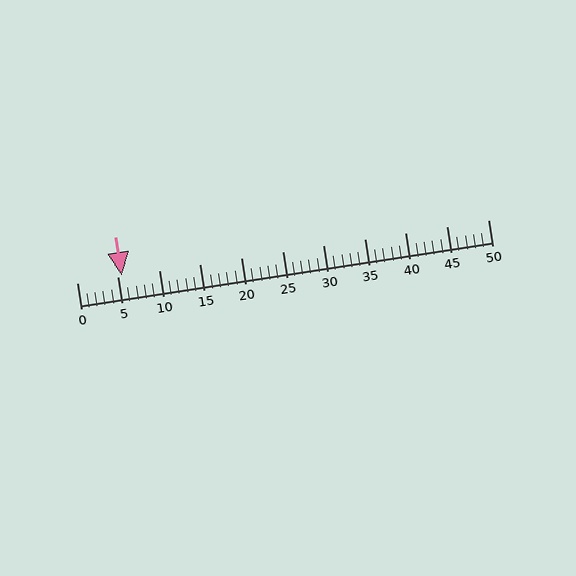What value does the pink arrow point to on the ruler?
The pink arrow points to approximately 6.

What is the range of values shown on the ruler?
The ruler shows values from 0 to 50.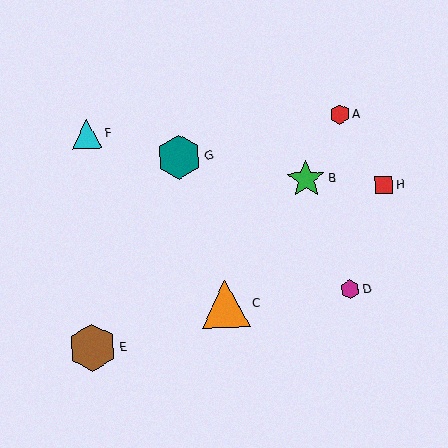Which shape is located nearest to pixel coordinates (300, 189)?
The green star (labeled B) at (306, 179) is nearest to that location.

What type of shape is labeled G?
Shape G is a teal hexagon.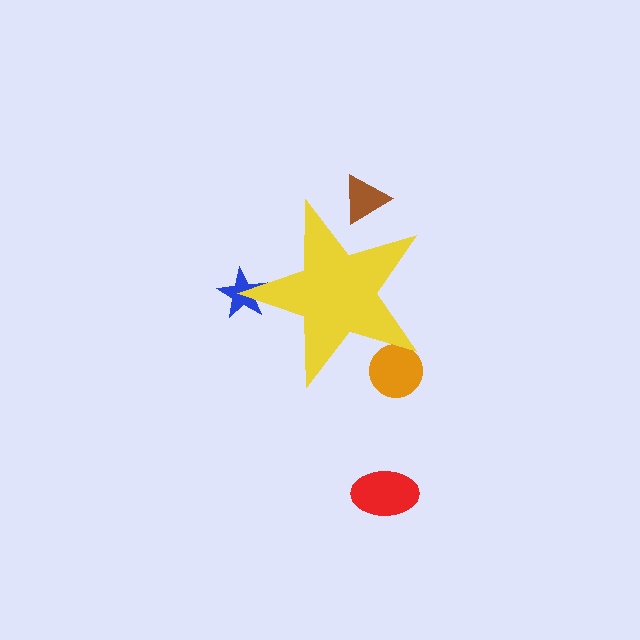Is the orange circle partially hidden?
Yes, the orange circle is partially hidden behind the yellow star.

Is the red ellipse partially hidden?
No, the red ellipse is fully visible.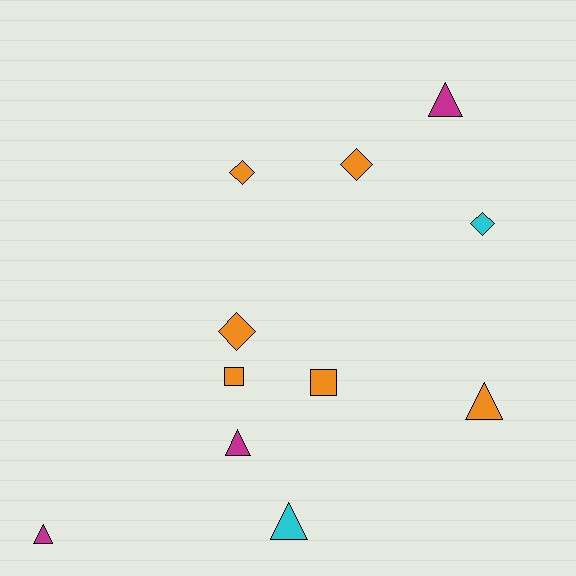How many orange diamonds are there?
There are 3 orange diamonds.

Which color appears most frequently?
Orange, with 6 objects.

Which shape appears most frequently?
Triangle, with 5 objects.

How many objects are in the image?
There are 11 objects.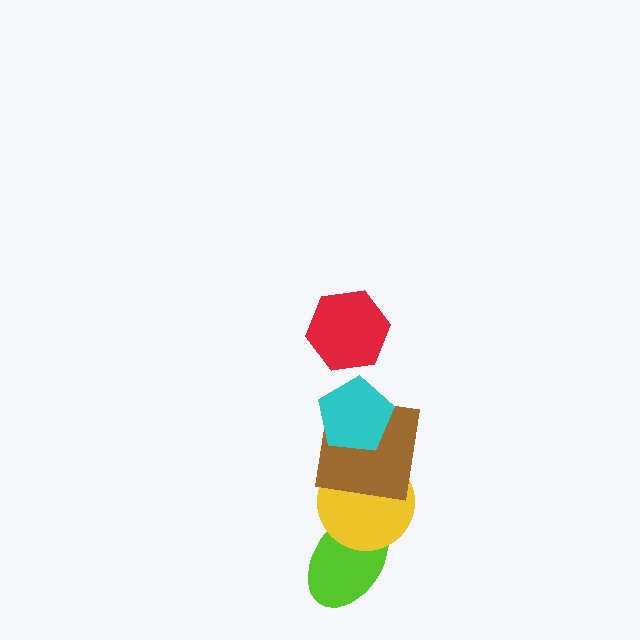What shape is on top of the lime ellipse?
The yellow circle is on top of the lime ellipse.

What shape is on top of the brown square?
The cyan pentagon is on top of the brown square.